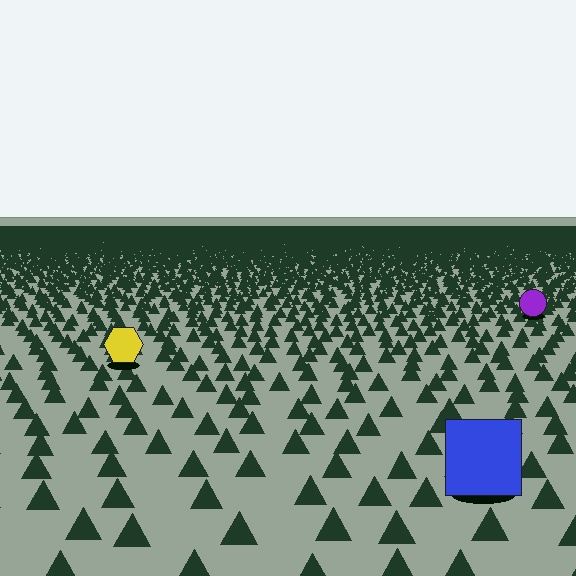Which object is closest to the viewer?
The blue square is closest. The texture marks near it are larger and more spread out.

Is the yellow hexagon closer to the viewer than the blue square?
No. The blue square is closer — you can tell from the texture gradient: the ground texture is coarser near it.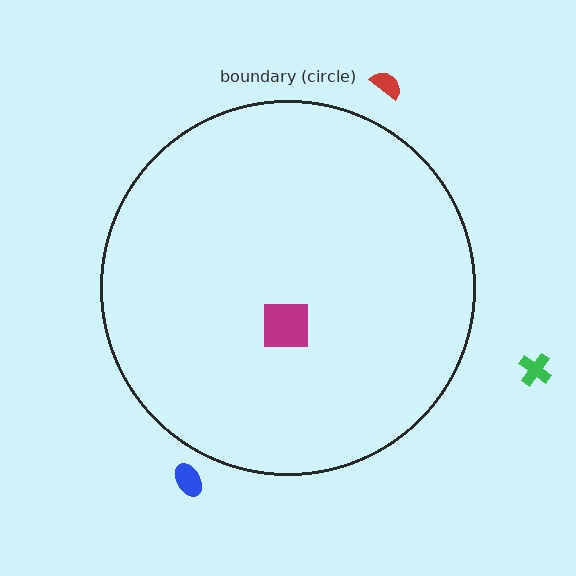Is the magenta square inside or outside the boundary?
Inside.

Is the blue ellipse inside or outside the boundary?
Outside.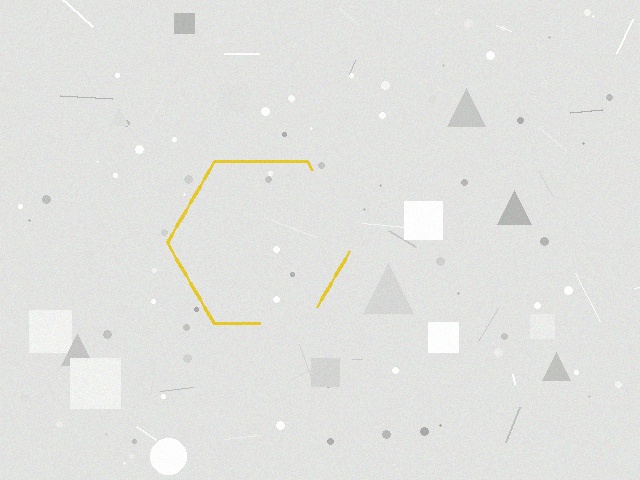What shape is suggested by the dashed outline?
The dashed outline suggests a hexagon.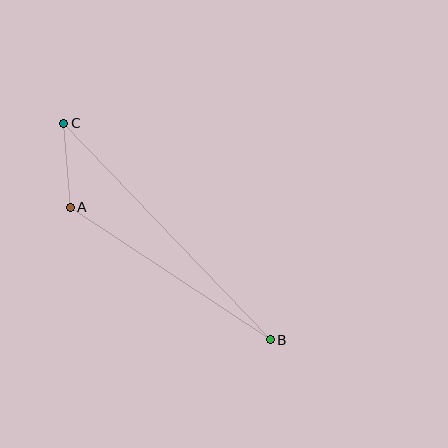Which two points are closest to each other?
Points A and C are closest to each other.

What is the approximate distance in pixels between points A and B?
The distance between A and B is approximately 240 pixels.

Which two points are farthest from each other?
Points B and C are farthest from each other.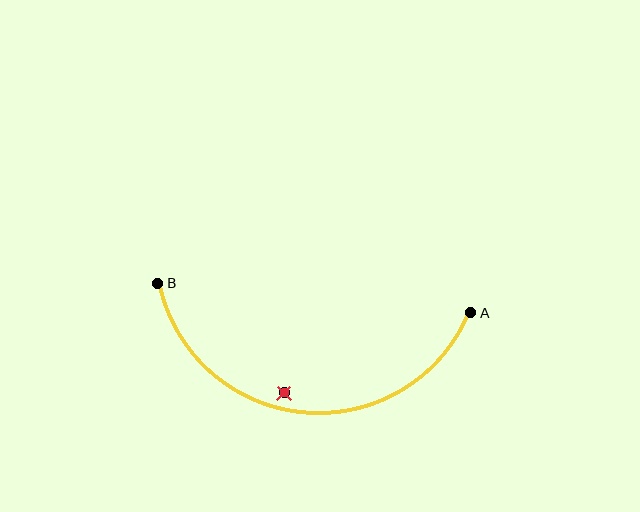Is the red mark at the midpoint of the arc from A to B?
No — the red mark does not lie on the arc at all. It sits slightly inside the curve.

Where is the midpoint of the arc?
The arc midpoint is the point on the curve farthest from the straight line joining A and B. It sits below that line.